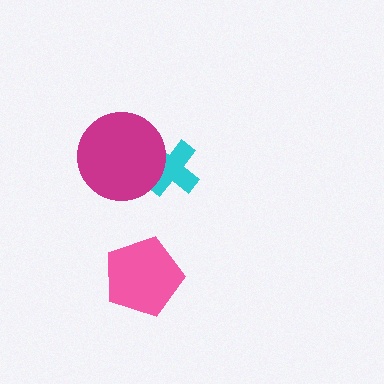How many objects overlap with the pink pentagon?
0 objects overlap with the pink pentagon.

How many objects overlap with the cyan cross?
1 object overlaps with the cyan cross.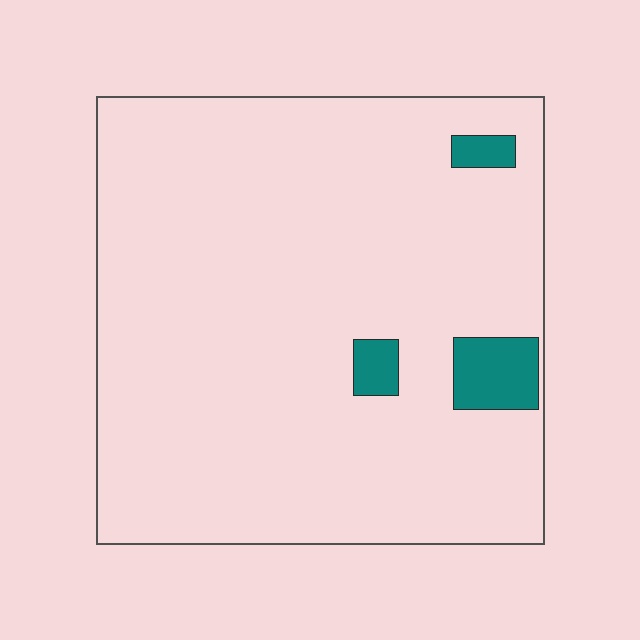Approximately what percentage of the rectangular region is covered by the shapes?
Approximately 5%.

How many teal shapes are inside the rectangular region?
3.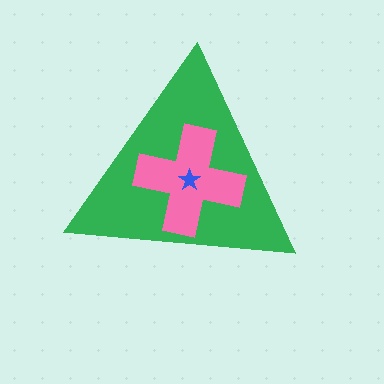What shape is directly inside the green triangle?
The pink cross.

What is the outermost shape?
The green triangle.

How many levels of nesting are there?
3.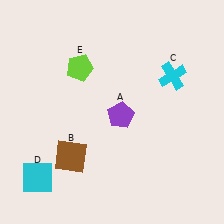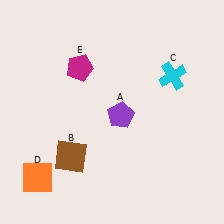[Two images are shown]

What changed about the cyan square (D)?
In Image 1, D is cyan. In Image 2, it changed to orange.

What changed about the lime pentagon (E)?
In Image 1, E is lime. In Image 2, it changed to magenta.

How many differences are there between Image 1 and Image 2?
There are 2 differences between the two images.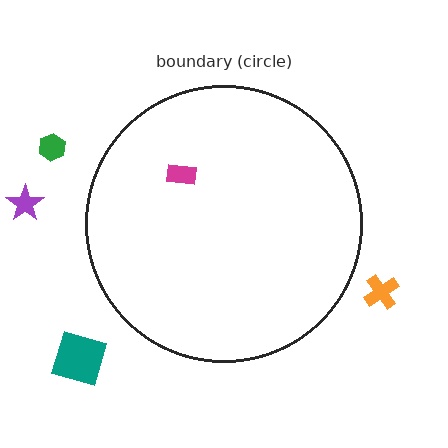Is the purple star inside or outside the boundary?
Outside.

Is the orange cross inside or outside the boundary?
Outside.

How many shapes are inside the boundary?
1 inside, 4 outside.